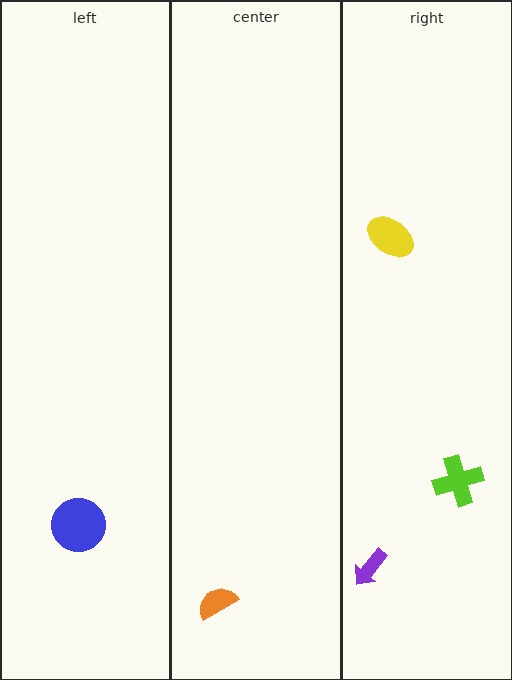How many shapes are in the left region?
1.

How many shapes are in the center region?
1.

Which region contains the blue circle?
The left region.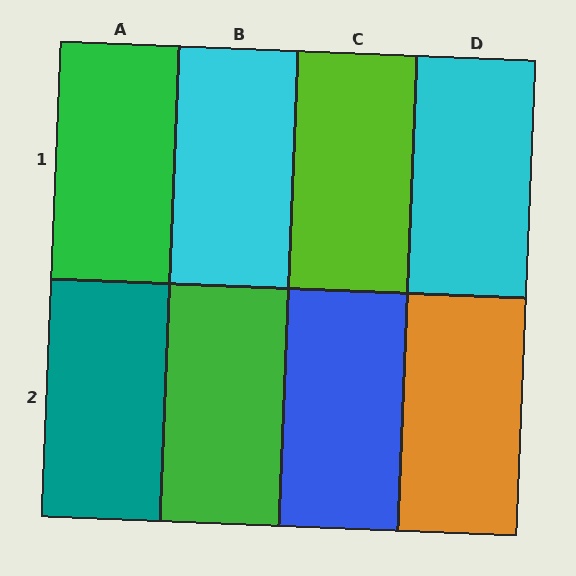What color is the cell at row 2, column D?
Orange.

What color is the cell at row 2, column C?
Blue.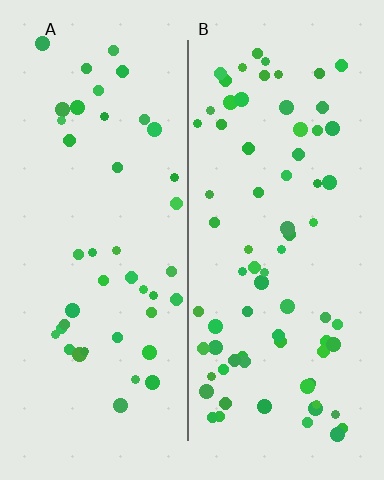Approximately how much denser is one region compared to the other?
Approximately 1.7× — region B over region A.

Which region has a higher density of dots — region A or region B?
B (the right).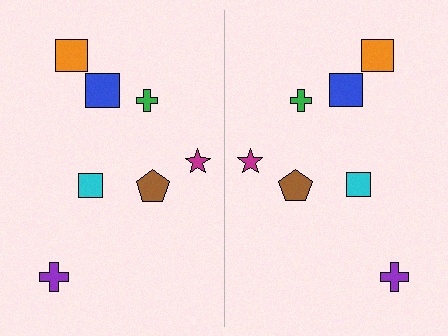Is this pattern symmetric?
Yes, this pattern has bilateral (reflection) symmetry.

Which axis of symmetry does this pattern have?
The pattern has a vertical axis of symmetry running through the center of the image.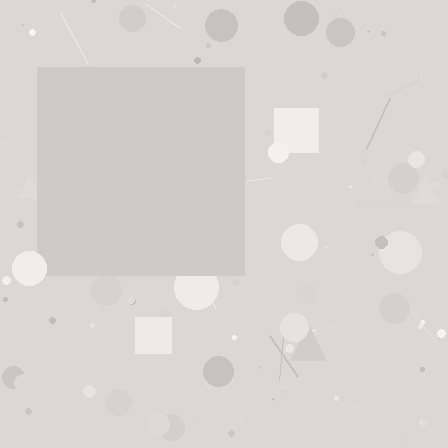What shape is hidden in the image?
A square is hidden in the image.